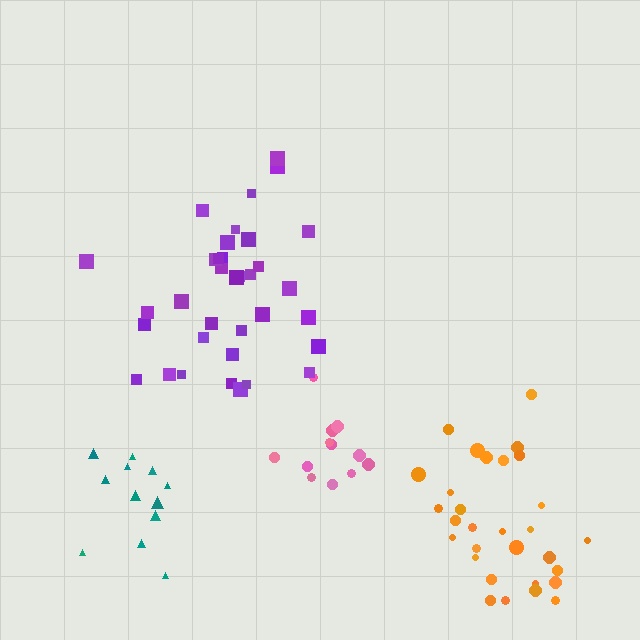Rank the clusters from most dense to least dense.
pink, orange, teal, purple.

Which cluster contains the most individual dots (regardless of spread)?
Purple (35).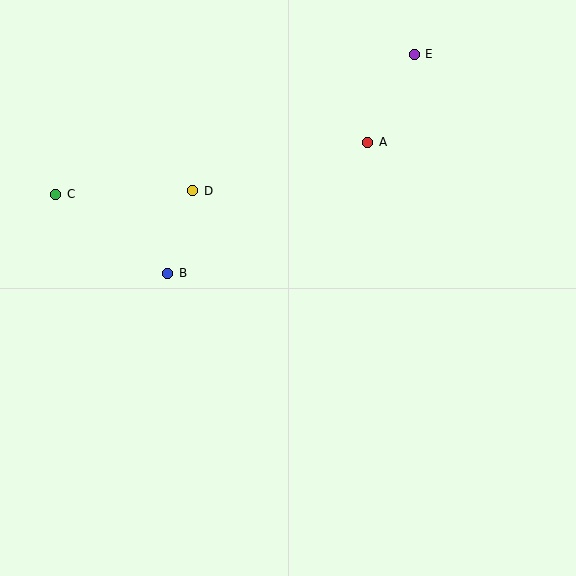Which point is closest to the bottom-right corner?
Point A is closest to the bottom-right corner.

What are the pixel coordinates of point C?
Point C is at (56, 194).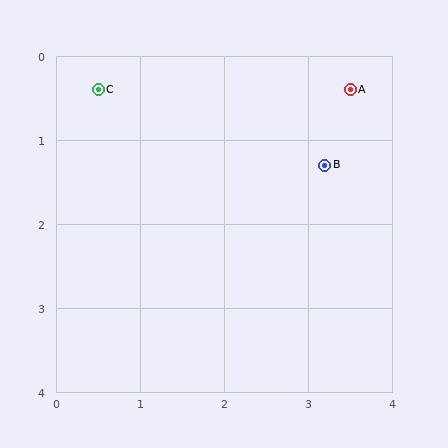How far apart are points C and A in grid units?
Points C and A are about 3.0 grid units apart.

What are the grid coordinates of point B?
Point B is at approximately (3.2, 1.3).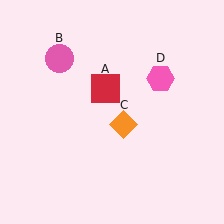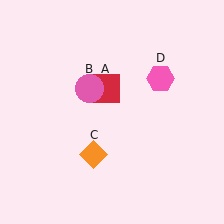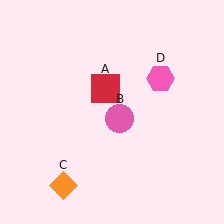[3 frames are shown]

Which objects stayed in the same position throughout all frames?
Red square (object A) and pink hexagon (object D) remained stationary.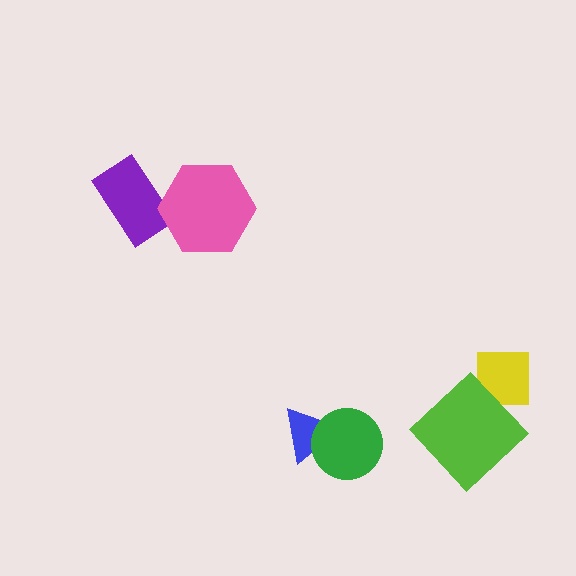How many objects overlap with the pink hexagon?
1 object overlaps with the pink hexagon.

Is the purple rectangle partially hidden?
Yes, it is partially covered by another shape.